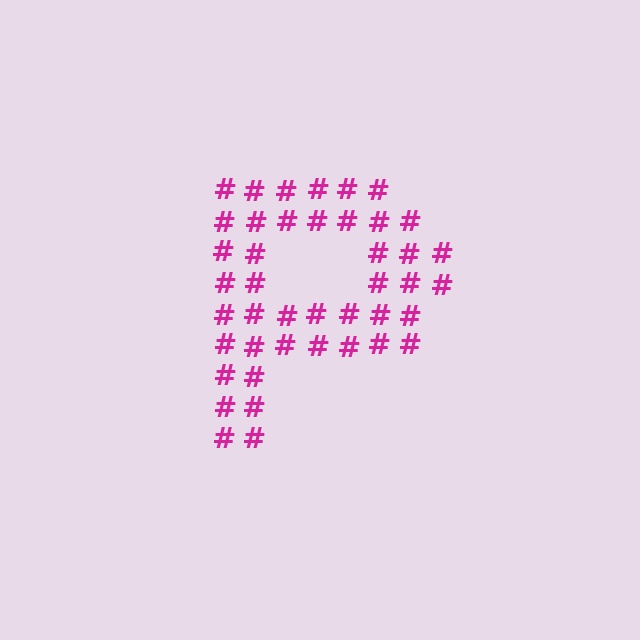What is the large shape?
The large shape is the letter P.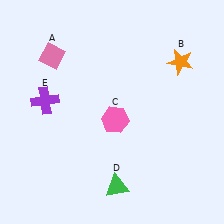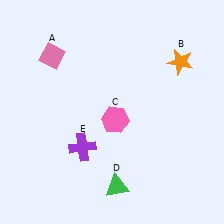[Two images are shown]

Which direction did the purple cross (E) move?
The purple cross (E) moved down.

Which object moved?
The purple cross (E) moved down.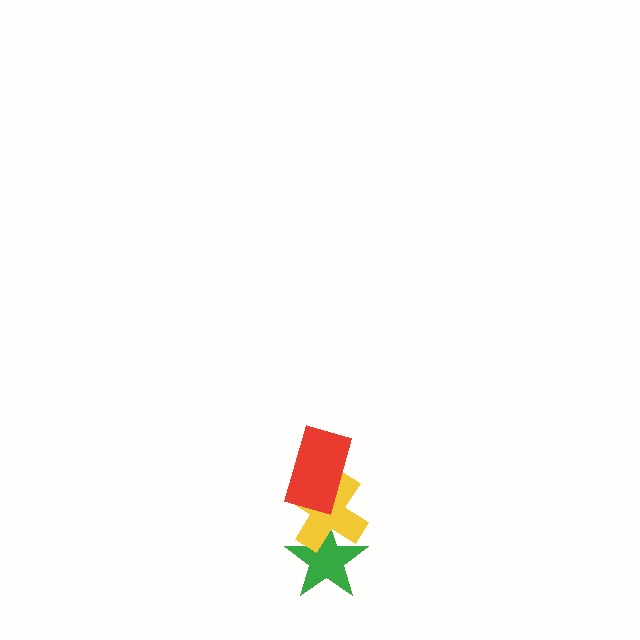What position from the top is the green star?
The green star is 3rd from the top.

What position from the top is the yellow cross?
The yellow cross is 2nd from the top.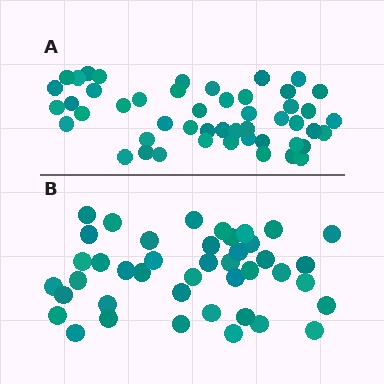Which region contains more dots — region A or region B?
Region A (the top region) has more dots.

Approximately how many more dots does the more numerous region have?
Region A has roughly 8 or so more dots than region B.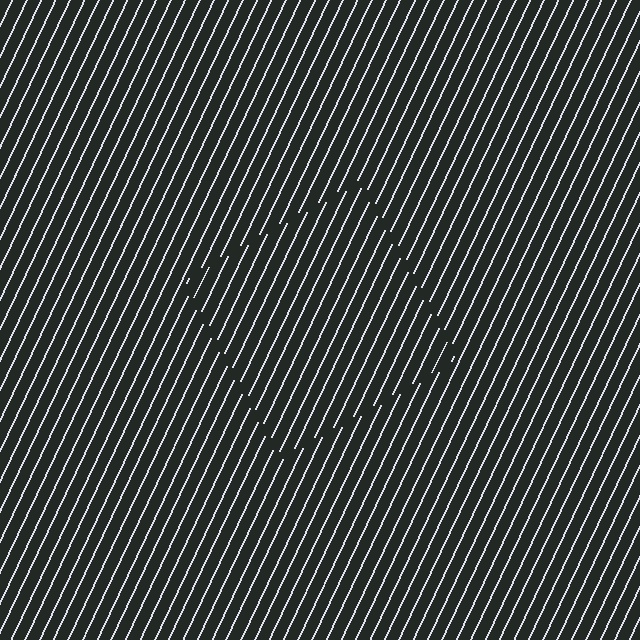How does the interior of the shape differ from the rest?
The interior of the shape contains the same grating, shifted by half a period — the contour is defined by the phase discontinuity where line-ends from the inner and outer gratings abut.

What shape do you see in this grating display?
An illusory square. The interior of the shape contains the same grating, shifted by half a period — the contour is defined by the phase discontinuity where line-ends from the inner and outer gratings abut.